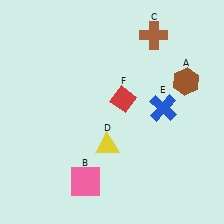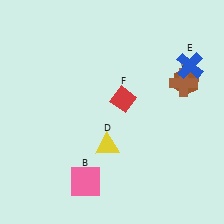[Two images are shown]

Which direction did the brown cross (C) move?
The brown cross (C) moved down.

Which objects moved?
The objects that moved are: the brown cross (C), the blue cross (E).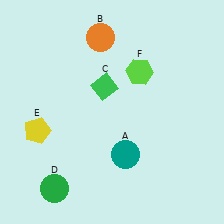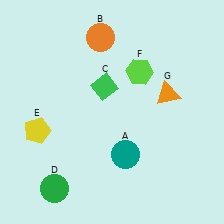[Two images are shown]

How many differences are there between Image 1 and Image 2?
There is 1 difference between the two images.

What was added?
An orange triangle (G) was added in Image 2.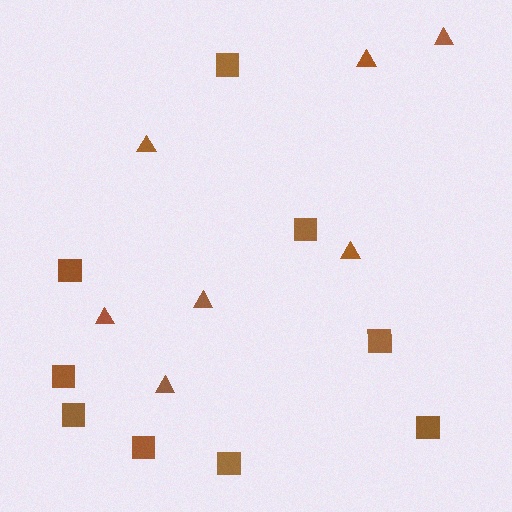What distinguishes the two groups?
There are 2 groups: one group of triangles (7) and one group of squares (9).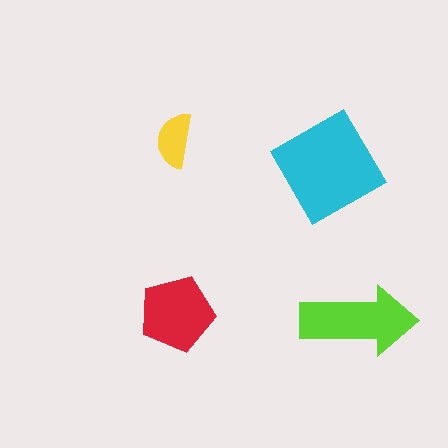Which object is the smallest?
The yellow semicircle.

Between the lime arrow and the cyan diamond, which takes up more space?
The cyan diamond.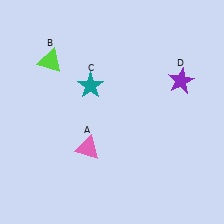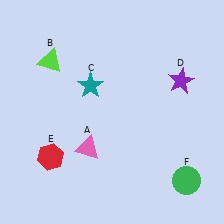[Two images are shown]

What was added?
A red hexagon (E), a green circle (F) were added in Image 2.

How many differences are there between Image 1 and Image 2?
There are 2 differences between the two images.